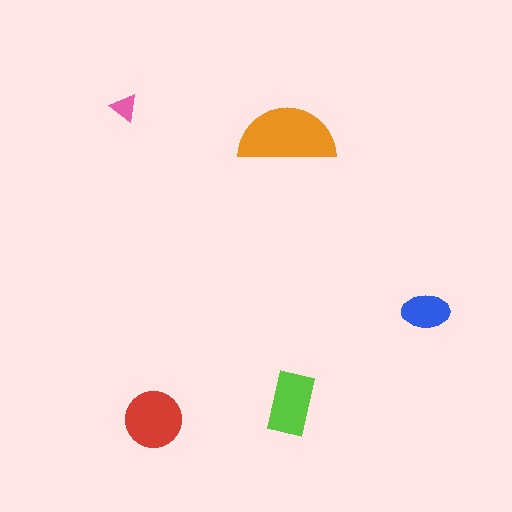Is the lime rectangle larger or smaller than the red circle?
Smaller.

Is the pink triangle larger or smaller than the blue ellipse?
Smaller.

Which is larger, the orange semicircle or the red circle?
The orange semicircle.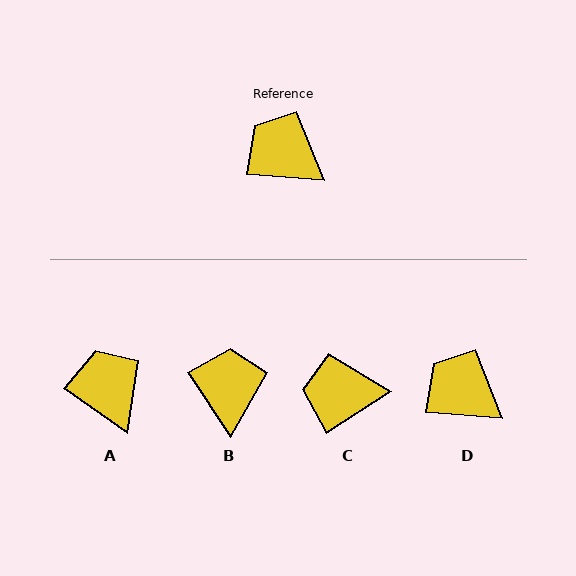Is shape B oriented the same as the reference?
No, it is off by about 51 degrees.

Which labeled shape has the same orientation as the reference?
D.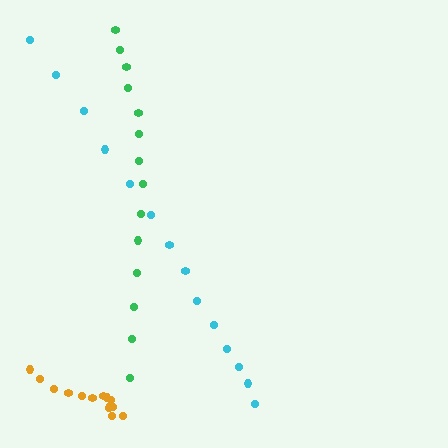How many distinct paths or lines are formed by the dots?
There are 3 distinct paths.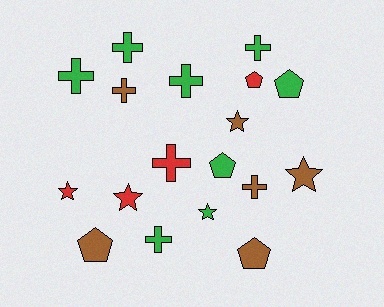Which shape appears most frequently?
Cross, with 8 objects.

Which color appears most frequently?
Green, with 8 objects.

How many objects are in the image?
There are 18 objects.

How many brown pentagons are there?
There are 2 brown pentagons.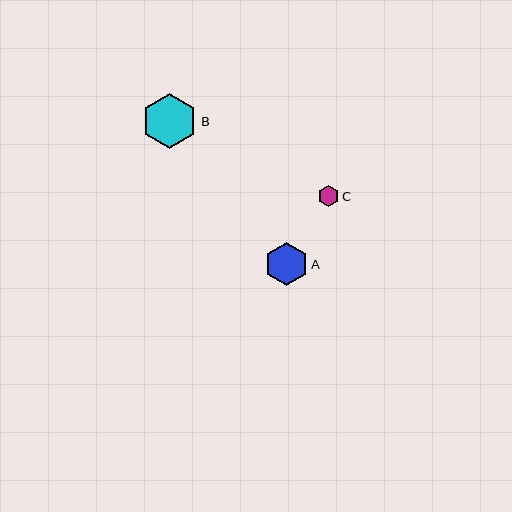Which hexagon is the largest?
Hexagon B is the largest with a size of approximately 56 pixels.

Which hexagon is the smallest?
Hexagon C is the smallest with a size of approximately 21 pixels.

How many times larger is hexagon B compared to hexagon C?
Hexagon B is approximately 2.6 times the size of hexagon C.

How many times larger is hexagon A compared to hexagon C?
Hexagon A is approximately 2.0 times the size of hexagon C.